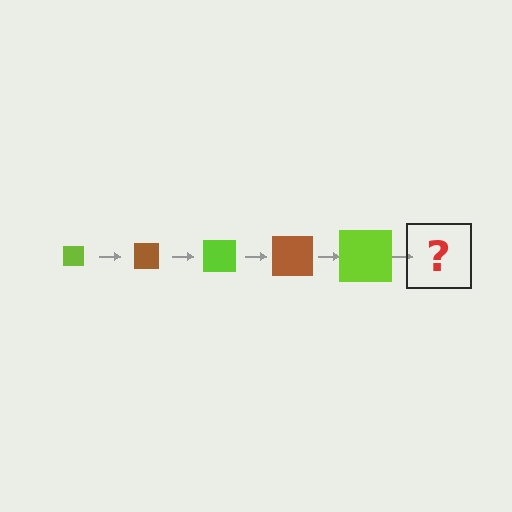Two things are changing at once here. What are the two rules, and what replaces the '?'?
The two rules are that the square grows larger each step and the color cycles through lime and brown. The '?' should be a brown square, larger than the previous one.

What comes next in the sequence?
The next element should be a brown square, larger than the previous one.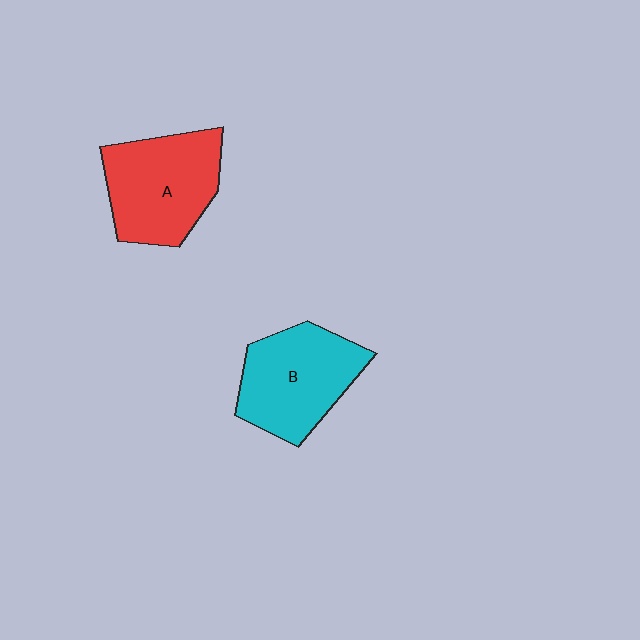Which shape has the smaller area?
Shape B (cyan).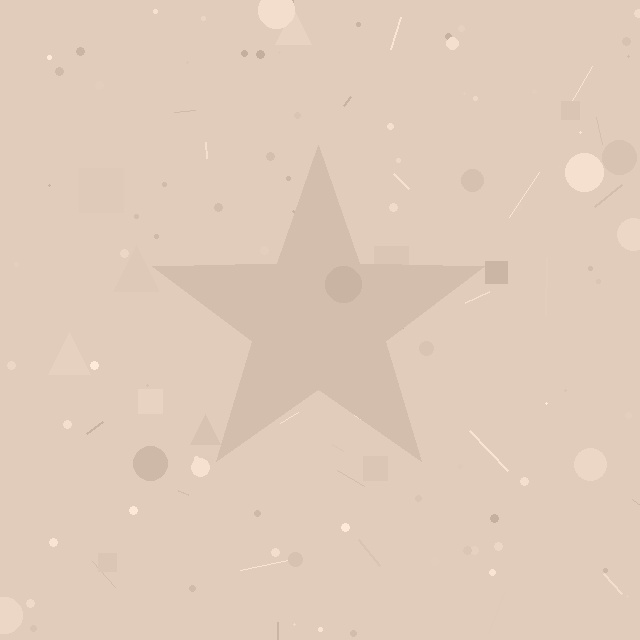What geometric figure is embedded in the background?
A star is embedded in the background.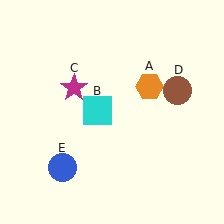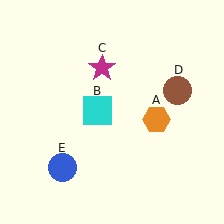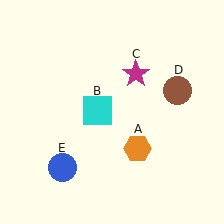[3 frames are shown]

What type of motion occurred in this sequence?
The orange hexagon (object A), magenta star (object C) rotated clockwise around the center of the scene.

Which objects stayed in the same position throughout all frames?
Cyan square (object B) and brown circle (object D) and blue circle (object E) remained stationary.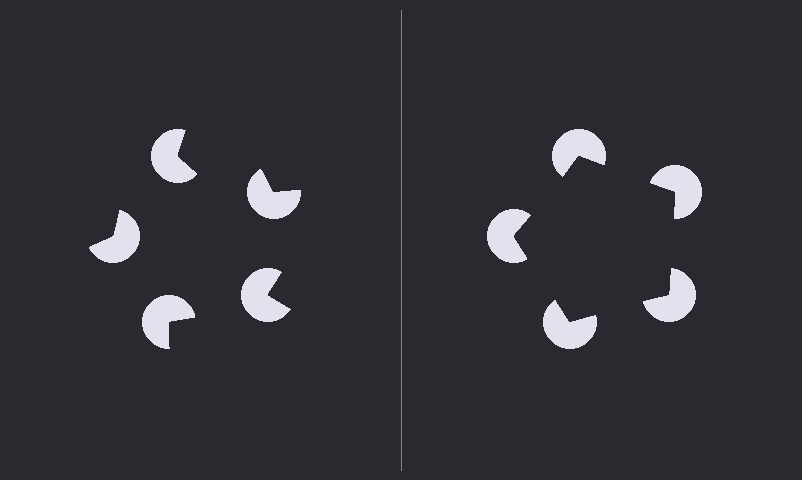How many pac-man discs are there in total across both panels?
10 — 5 on each side.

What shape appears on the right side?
An illusory pentagon.